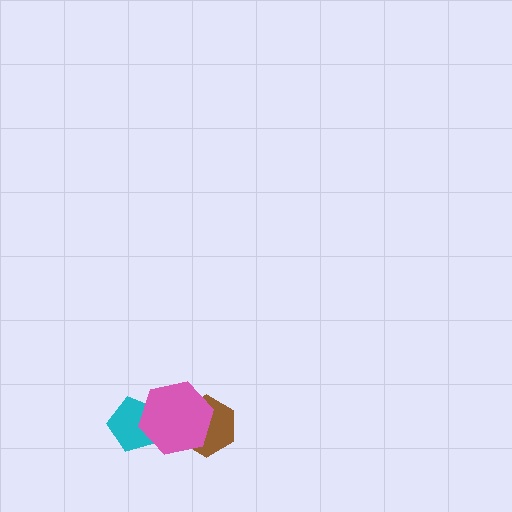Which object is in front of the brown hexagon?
The pink hexagon is in front of the brown hexagon.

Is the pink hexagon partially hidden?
No, no other shape covers it.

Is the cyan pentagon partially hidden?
Yes, it is partially covered by another shape.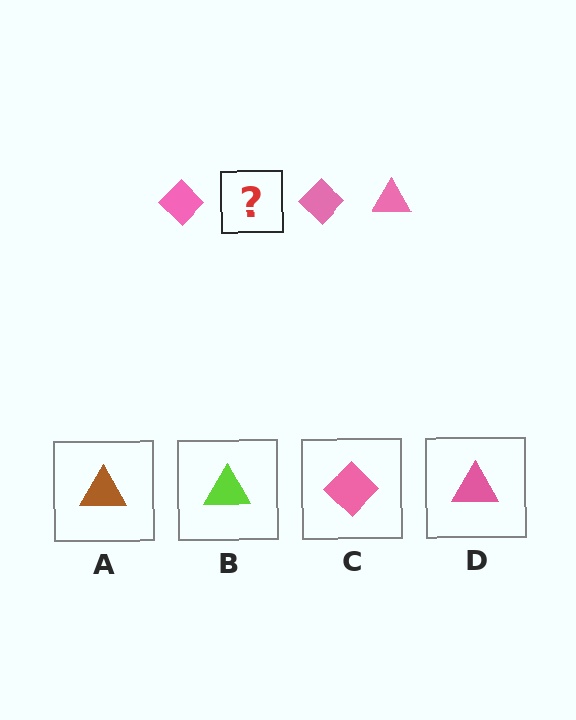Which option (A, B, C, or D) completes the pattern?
D.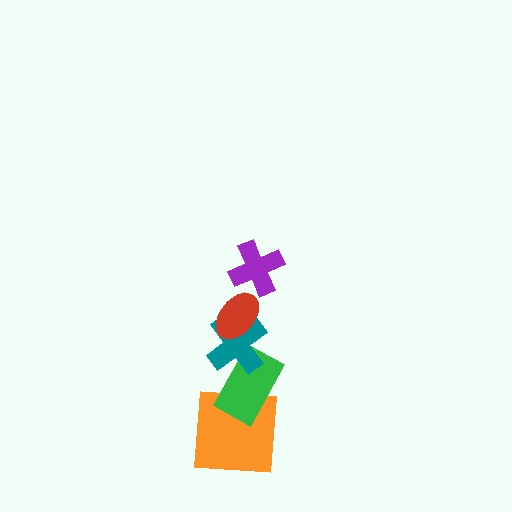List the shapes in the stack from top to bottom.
From top to bottom: the purple cross, the red ellipse, the teal cross, the green rectangle, the orange square.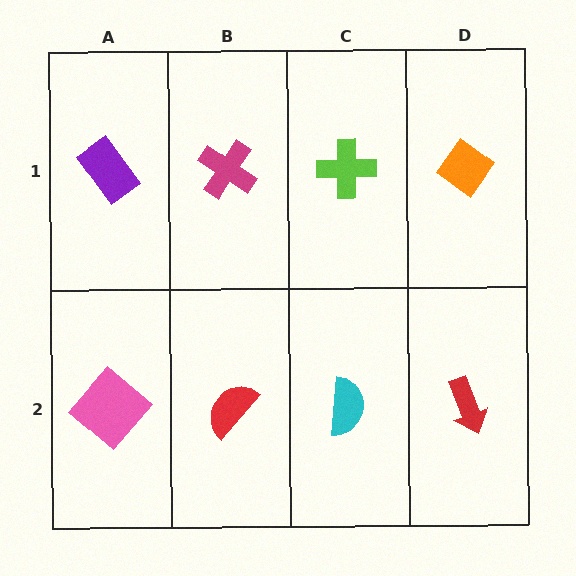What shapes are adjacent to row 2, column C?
A lime cross (row 1, column C), a red semicircle (row 2, column B), a red arrow (row 2, column D).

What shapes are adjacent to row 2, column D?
An orange diamond (row 1, column D), a cyan semicircle (row 2, column C).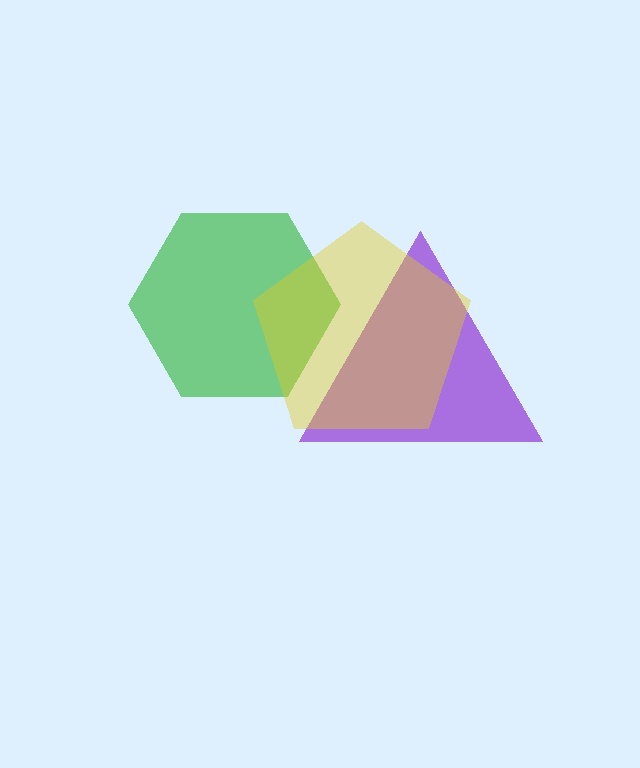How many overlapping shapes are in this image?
There are 3 overlapping shapes in the image.